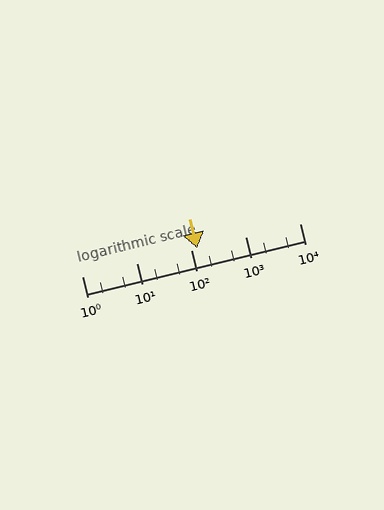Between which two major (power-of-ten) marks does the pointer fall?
The pointer is between 100 and 1000.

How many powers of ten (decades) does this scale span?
The scale spans 4 decades, from 1 to 10000.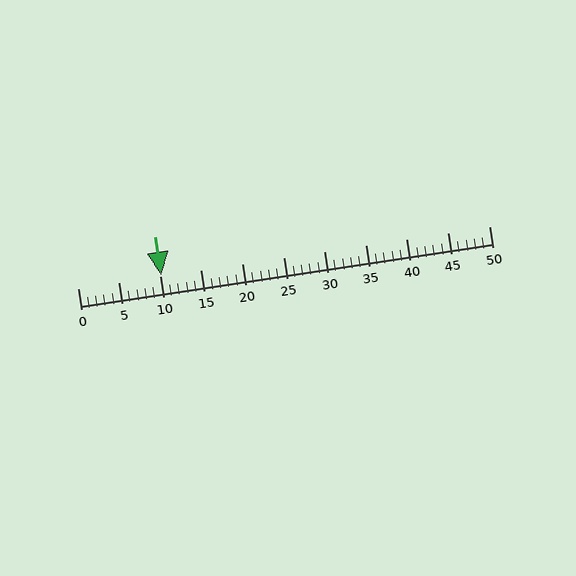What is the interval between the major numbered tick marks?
The major tick marks are spaced 5 units apart.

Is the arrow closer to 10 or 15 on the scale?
The arrow is closer to 10.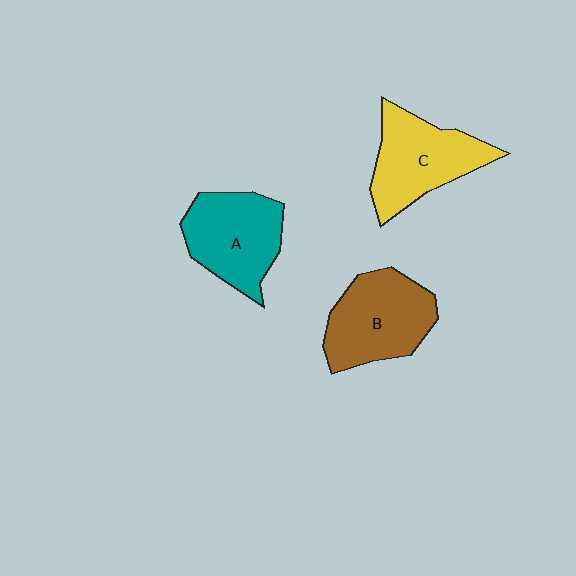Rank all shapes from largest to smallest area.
From largest to smallest: B (brown), C (yellow), A (teal).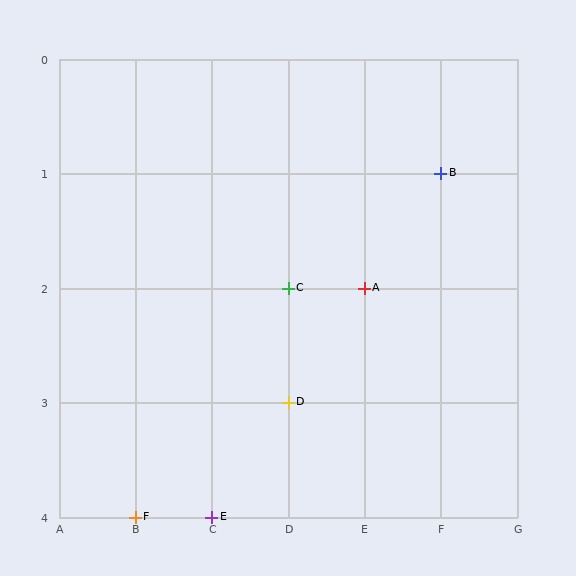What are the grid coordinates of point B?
Point B is at grid coordinates (F, 1).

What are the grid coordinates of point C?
Point C is at grid coordinates (D, 2).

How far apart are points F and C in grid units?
Points F and C are 2 columns and 2 rows apart (about 2.8 grid units diagonally).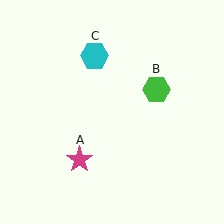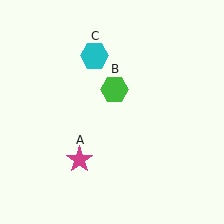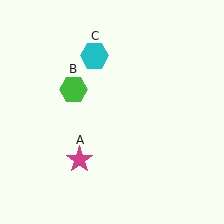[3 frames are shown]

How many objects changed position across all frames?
1 object changed position: green hexagon (object B).